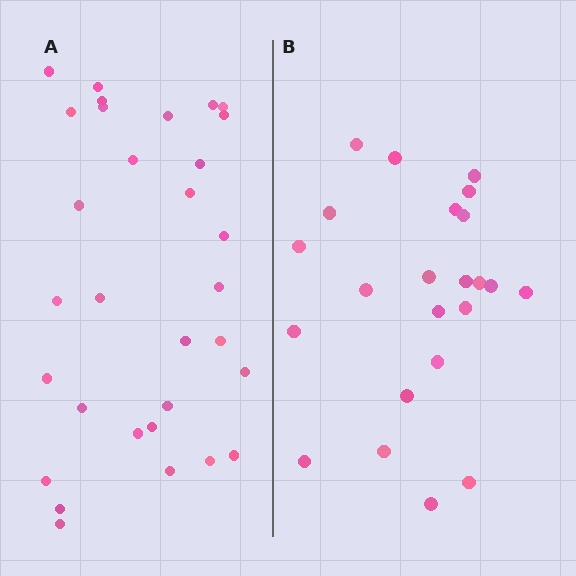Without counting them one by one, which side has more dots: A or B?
Region A (the left region) has more dots.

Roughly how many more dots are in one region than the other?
Region A has roughly 8 or so more dots than region B.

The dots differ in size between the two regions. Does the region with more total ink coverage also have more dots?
No. Region B has more total ink coverage because its dots are larger, but region A actually contains more individual dots. Total area can be misleading — the number of items is what matters here.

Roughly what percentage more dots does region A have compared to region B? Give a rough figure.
About 35% more.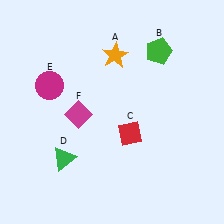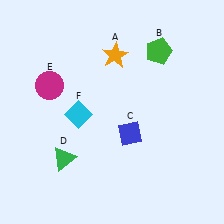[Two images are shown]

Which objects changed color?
C changed from red to blue. F changed from magenta to cyan.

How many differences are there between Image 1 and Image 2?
There are 2 differences between the two images.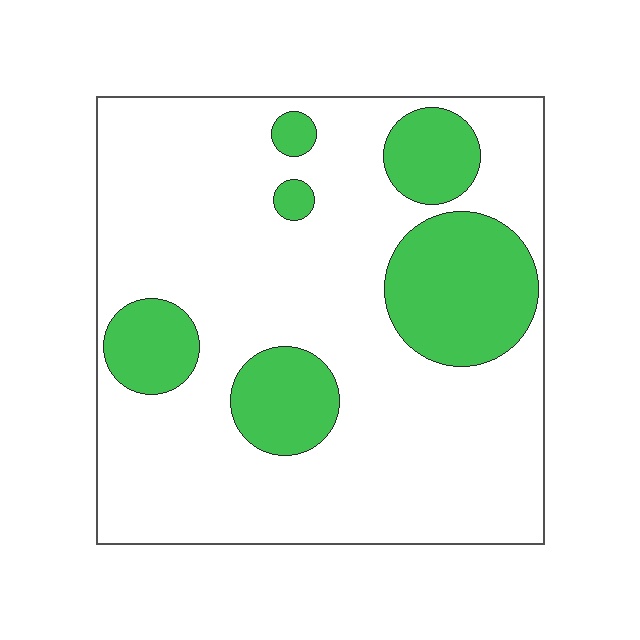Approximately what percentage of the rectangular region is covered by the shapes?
Approximately 25%.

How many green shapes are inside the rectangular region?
6.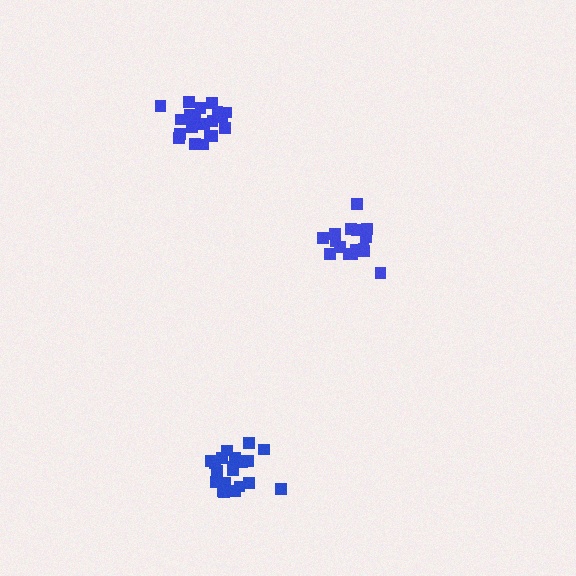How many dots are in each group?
Group 1: 21 dots, Group 2: 21 dots, Group 3: 16 dots (58 total).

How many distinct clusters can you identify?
There are 3 distinct clusters.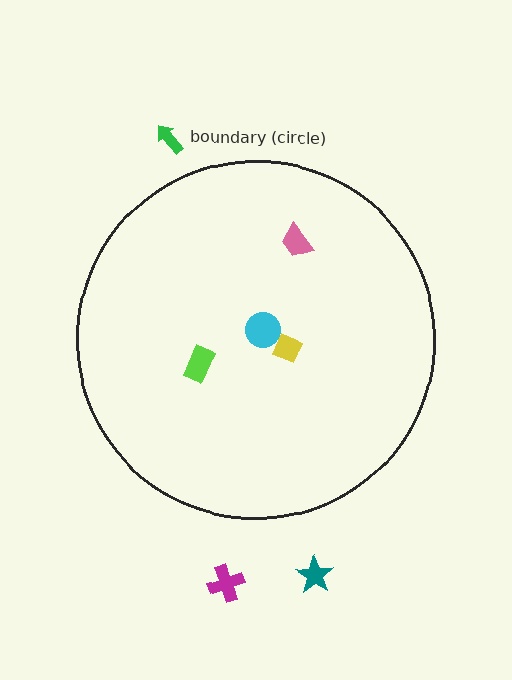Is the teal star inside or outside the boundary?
Outside.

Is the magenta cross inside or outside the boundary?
Outside.